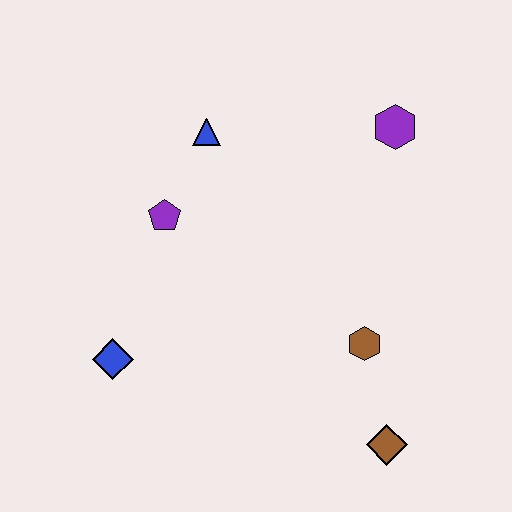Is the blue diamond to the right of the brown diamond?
No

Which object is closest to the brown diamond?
The brown hexagon is closest to the brown diamond.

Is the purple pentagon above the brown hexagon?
Yes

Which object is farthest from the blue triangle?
The brown diamond is farthest from the blue triangle.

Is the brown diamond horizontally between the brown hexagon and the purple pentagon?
No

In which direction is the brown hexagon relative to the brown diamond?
The brown hexagon is above the brown diamond.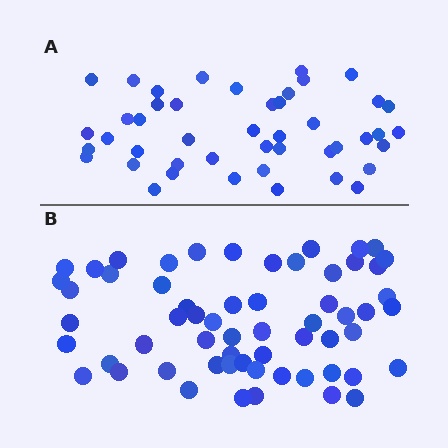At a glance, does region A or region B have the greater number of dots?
Region B (the bottom region) has more dots.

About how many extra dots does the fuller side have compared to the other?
Region B has approximately 15 more dots than region A.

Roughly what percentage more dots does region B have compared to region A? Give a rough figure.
About 35% more.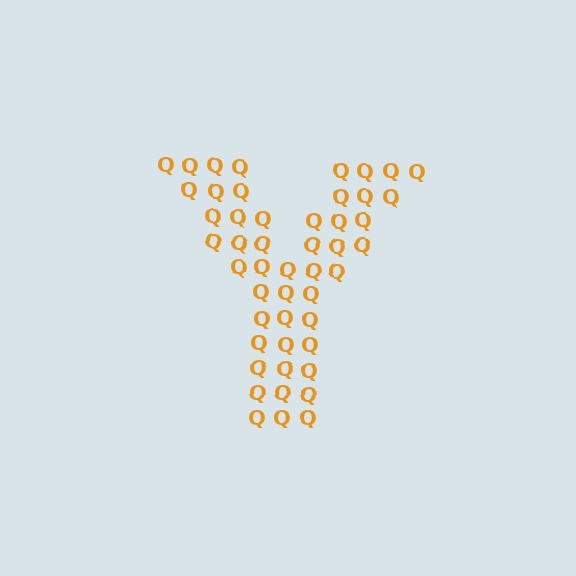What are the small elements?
The small elements are letter Q's.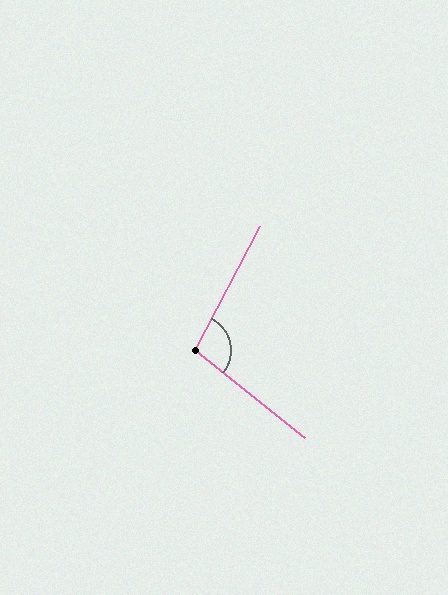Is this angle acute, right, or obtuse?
It is obtuse.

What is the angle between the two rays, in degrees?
Approximately 101 degrees.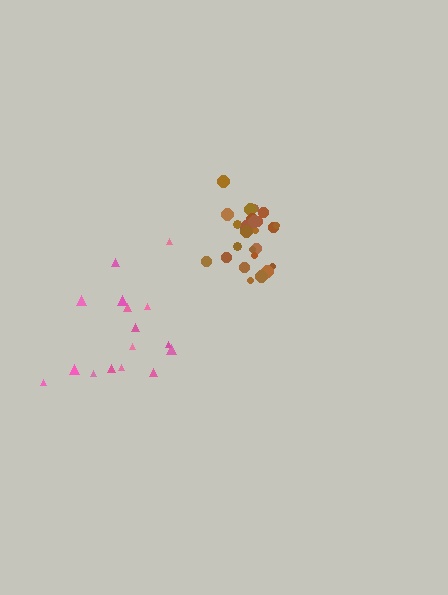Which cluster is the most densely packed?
Brown.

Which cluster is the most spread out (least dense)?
Pink.